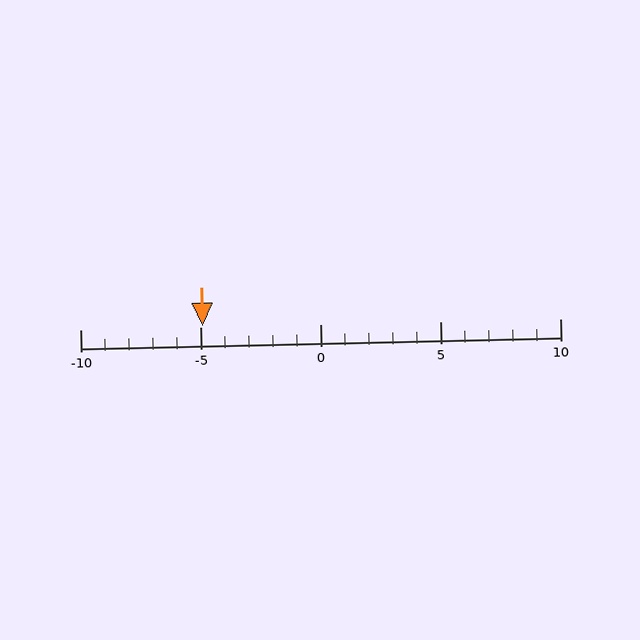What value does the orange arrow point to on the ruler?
The orange arrow points to approximately -5.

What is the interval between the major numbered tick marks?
The major tick marks are spaced 5 units apart.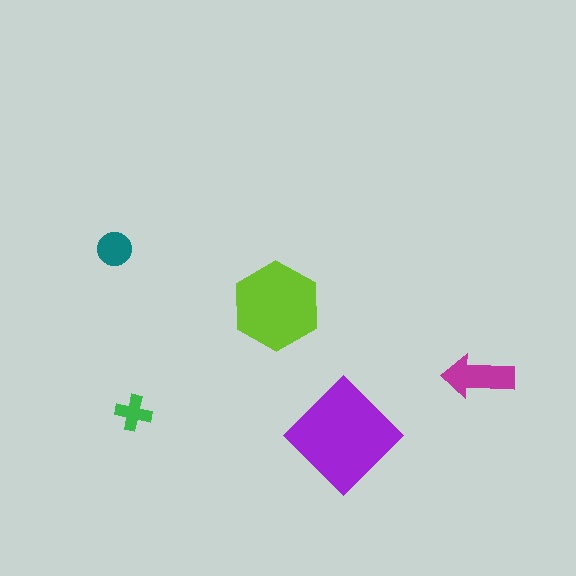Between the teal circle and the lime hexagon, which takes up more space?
The lime hexagon.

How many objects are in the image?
There are 5 objects in the image.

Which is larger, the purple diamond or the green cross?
The purple diamond.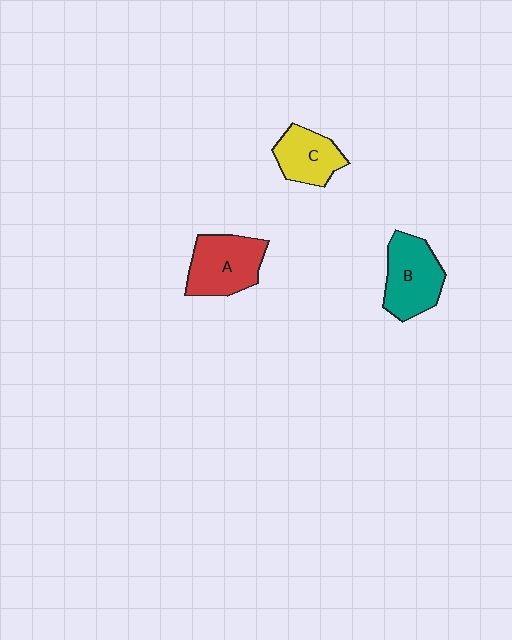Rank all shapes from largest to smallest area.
From largest to smallest: A (red), B (teal), C (yellow).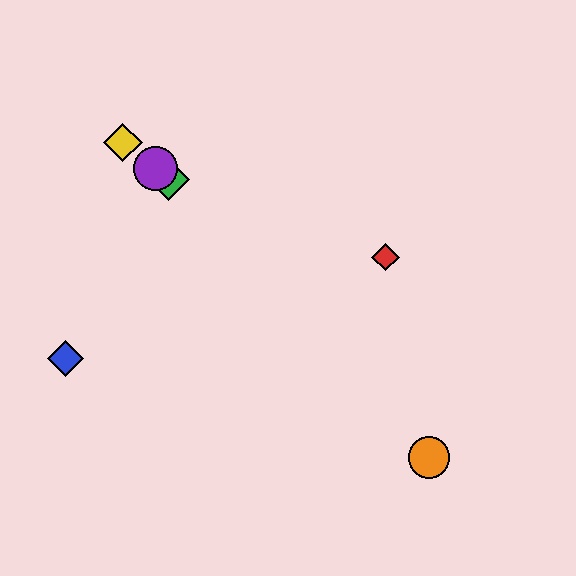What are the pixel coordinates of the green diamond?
The green diamond is at (168, 179).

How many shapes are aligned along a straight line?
3 shapes (the green diamond, the yellow diamond, the purple circle) are aligned along a straight line.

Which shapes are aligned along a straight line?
The green diamond, the yellow diamond, the purple circle are aligned along a straight line.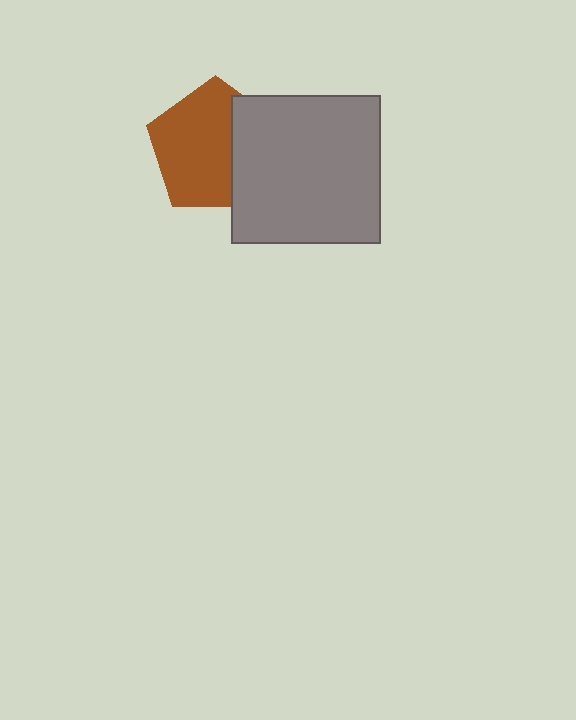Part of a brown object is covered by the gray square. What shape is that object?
It is a pentagon.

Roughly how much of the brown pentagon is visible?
Most of it is visible (roughly 66%).